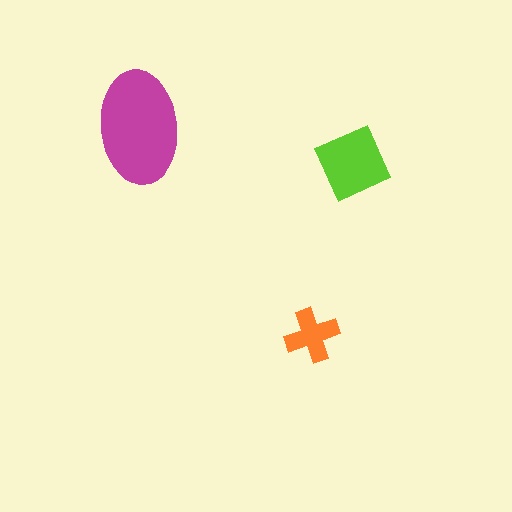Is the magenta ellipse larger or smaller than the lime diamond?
Larger.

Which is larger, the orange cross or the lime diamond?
The lime diamond.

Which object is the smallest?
The orange cross.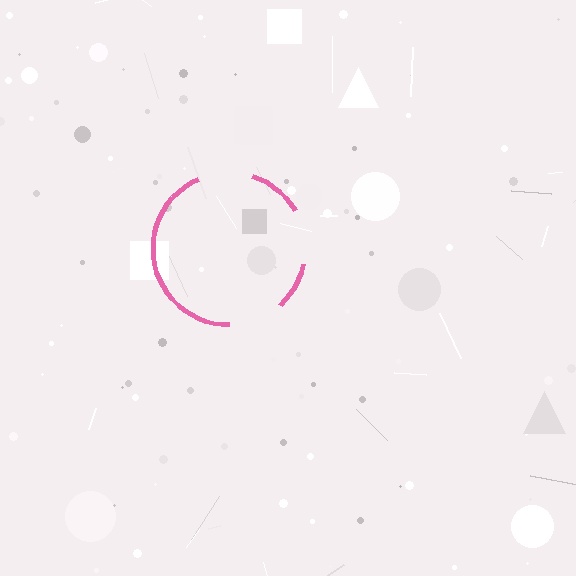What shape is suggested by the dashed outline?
The dashed outline suggests a circle.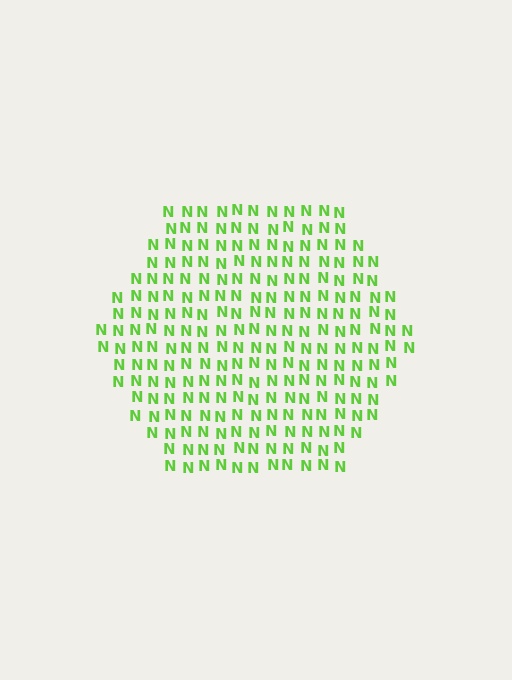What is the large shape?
The large shape is a hexagon.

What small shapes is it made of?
It is made of small letter N's.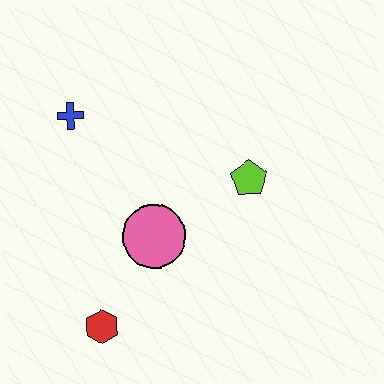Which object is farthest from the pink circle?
The blue cross is farthest from the pink circle.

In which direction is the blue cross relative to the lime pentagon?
The blue cross is to the left of the lime pentagon.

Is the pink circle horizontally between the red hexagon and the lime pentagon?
Yes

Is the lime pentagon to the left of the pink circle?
No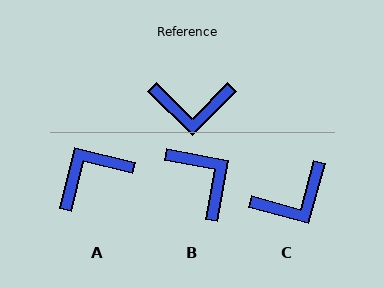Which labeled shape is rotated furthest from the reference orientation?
A, about 149 degrees away.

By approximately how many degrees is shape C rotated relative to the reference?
Approximately 30 degrees counter-clockwise.